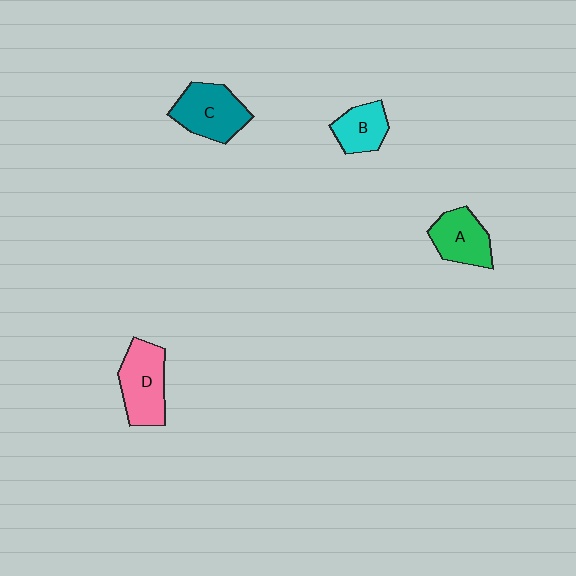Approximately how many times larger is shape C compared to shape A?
Approximately 1.2 times.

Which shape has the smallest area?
Shape B (cyan).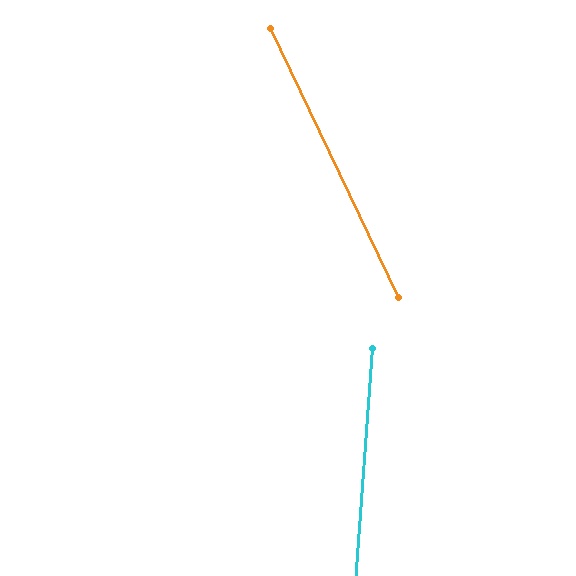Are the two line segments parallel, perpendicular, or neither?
Neither parallel nor perpendicular — they differ by about 30°.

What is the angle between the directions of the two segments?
Approximately 30 degrees.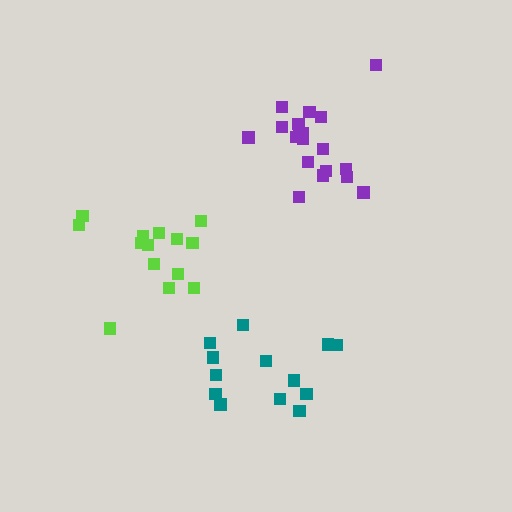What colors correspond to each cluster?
The clusters are colored: lime, purple, teal.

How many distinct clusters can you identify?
There are 3 distinct clusters.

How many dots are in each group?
Group 1: 14 dots, Group 2: 19 dots, Group 3: 13 dots (46 total).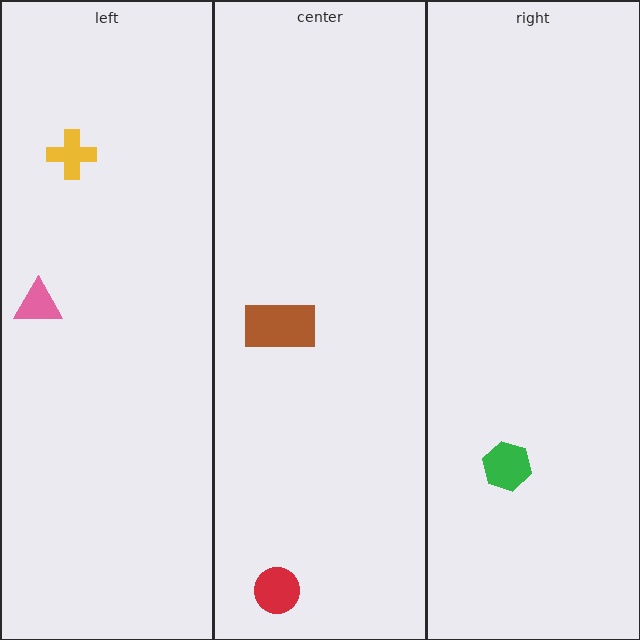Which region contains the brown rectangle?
The center region.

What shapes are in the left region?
The pink triangle, the yellow cross.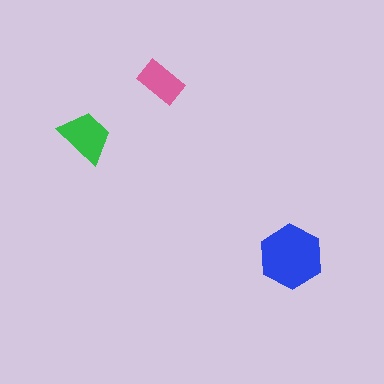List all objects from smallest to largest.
The pink rectangle, the green trapezoid, the blue hexagon.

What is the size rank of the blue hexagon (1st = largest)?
1st.